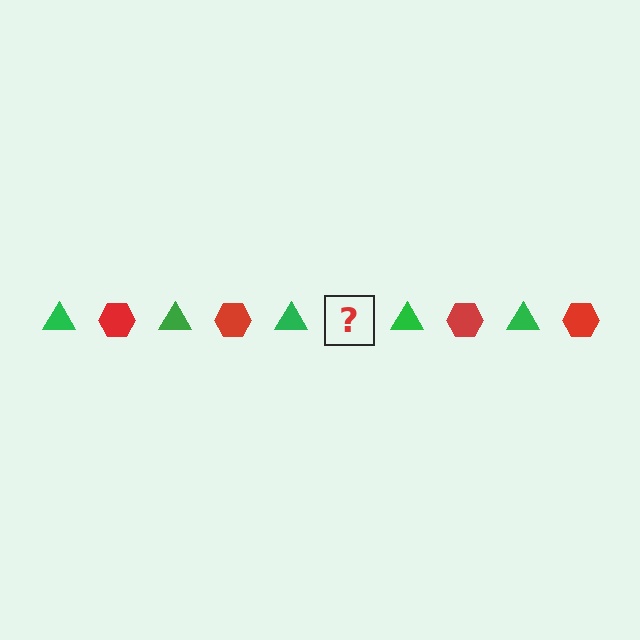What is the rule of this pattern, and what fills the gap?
The rule is that the pattern alternates between green triangle and red hexagon. The gap should be filled with a red hexagon.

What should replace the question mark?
The question mark should be replaced with a red hexagon.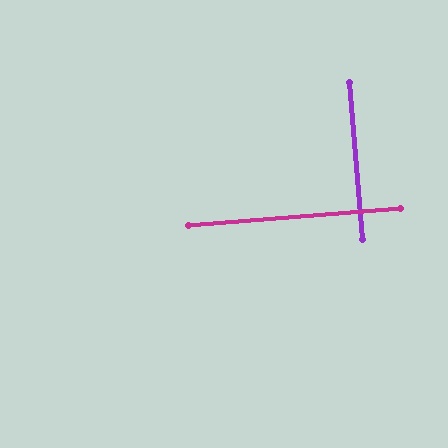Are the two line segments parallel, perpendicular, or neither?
Perpendicular — they meet at approximately 90°.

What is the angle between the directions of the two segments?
Approximately 90 degrees.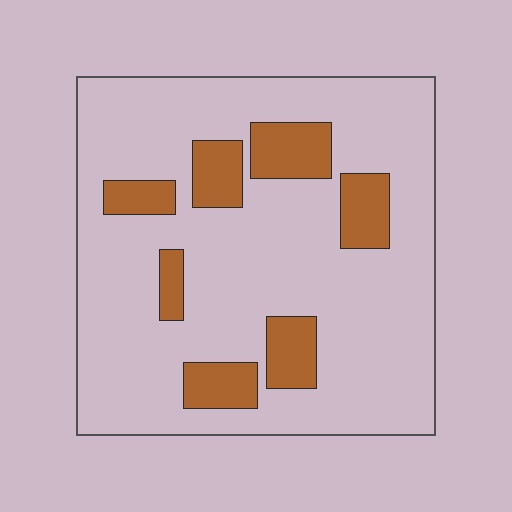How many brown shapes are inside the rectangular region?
7.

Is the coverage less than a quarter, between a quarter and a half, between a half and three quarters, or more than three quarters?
Less than a quarter.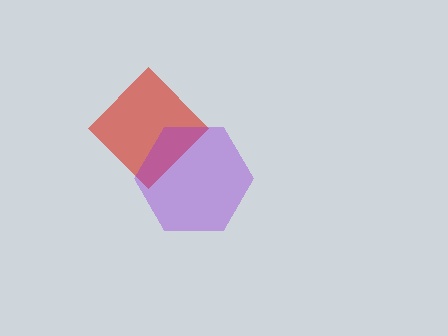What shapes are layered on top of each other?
The layered shapes are: a red diamond, a purple hexagon.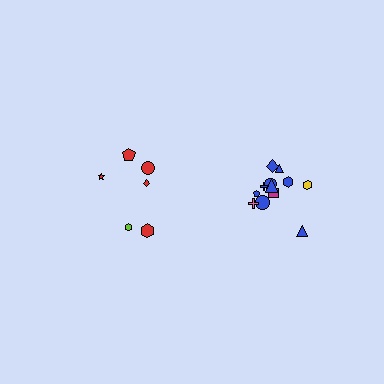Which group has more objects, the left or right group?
The right group.